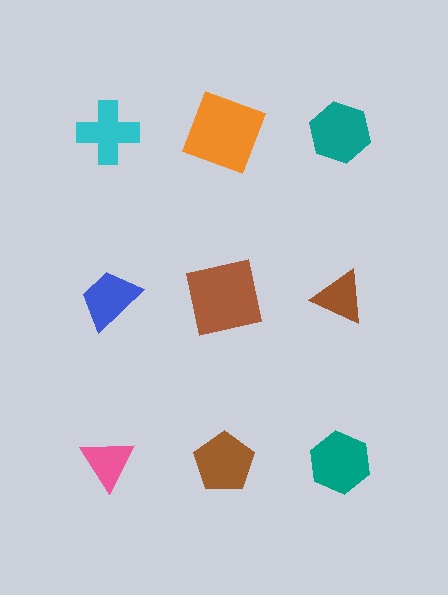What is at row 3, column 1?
A pink triangle.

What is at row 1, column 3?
A teal hexagon.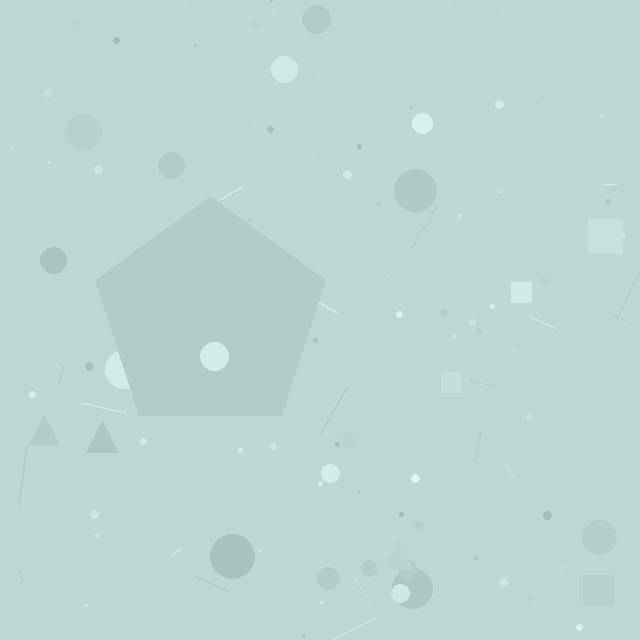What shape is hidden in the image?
A pentagon is hidden in the image.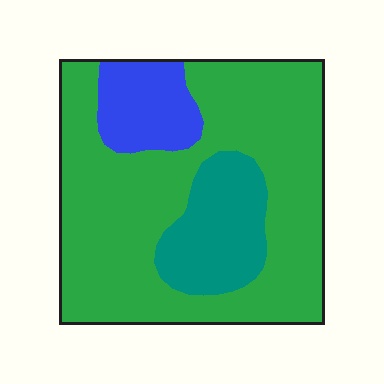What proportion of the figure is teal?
Teal takes up about one sixth (1/6) of the figure.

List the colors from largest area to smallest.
From largest to smallest: green, teal, blue.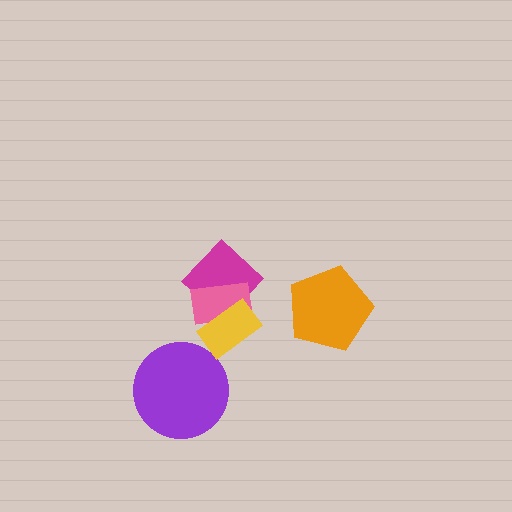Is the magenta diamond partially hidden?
Yes, it is partially covered by another shape.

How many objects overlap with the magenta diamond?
2 objects overlap with the magenta diamond.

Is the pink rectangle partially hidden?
Yes, it is partially covered by another shape.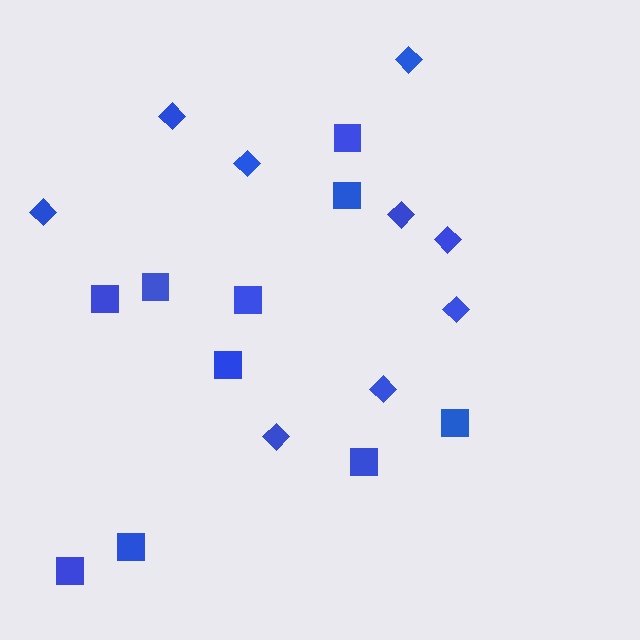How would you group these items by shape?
There are 2 groups: one group of diamonds (9) and one group of squares (10).